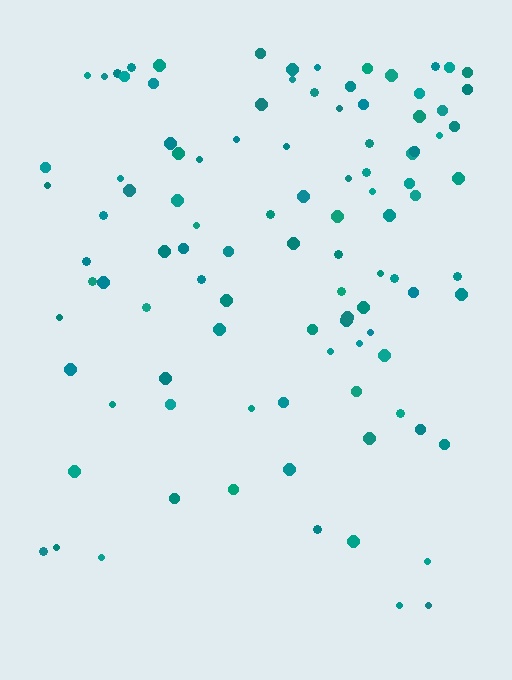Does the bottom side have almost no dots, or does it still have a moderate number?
Still a moderate number, just noticeably fewer than the top.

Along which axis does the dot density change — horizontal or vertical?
Vertical.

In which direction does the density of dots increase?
From bottom to top, with the top side densest.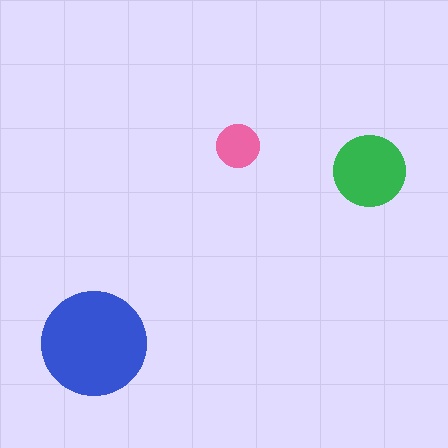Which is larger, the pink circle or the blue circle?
The blue one.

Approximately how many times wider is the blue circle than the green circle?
About 1.5 times wider.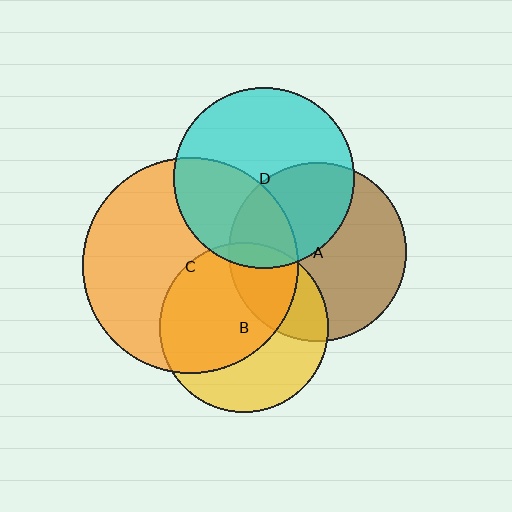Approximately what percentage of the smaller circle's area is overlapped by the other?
Approximately 30%.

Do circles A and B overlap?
Yes.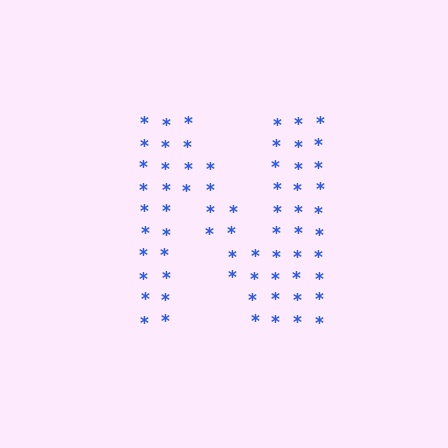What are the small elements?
The small elements are asterisks.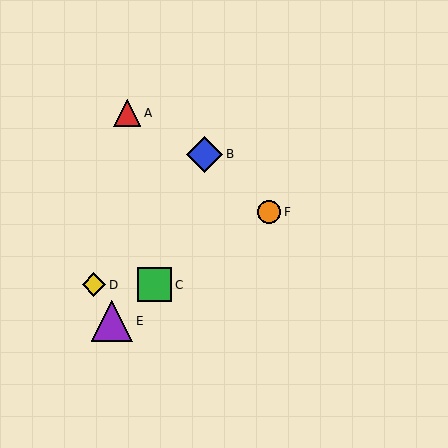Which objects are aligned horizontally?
Objects C, D are aligned horizontally.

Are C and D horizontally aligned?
Yes, both are at y≈285.